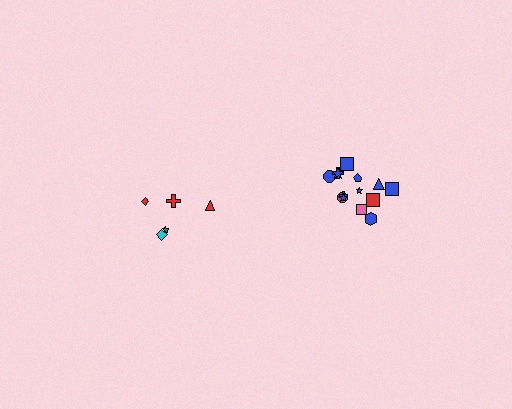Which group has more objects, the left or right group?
The right group.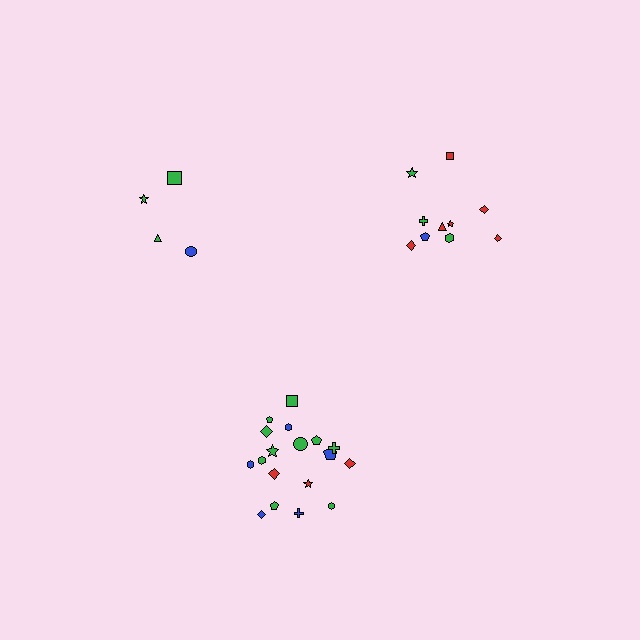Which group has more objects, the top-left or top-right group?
The top-right group.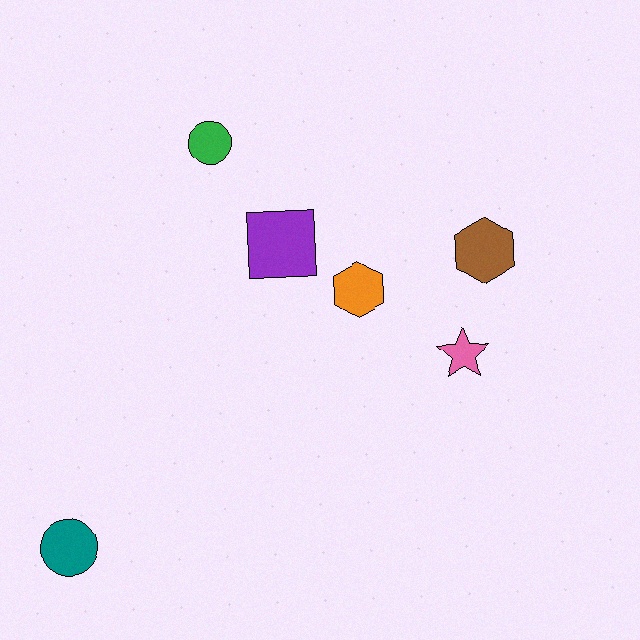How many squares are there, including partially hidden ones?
There is 1 square.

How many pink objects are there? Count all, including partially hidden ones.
There is 1 pink object.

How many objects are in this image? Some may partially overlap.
There are 6 objects.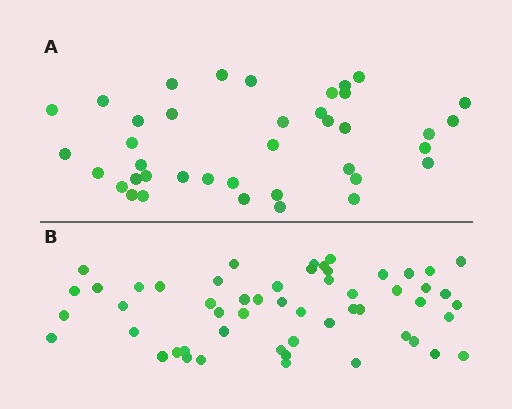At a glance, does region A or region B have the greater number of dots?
Region B (the bottom region) has more dots.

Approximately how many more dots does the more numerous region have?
Region B has approximately 15 more dots than region A.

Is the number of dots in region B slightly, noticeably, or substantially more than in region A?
Region B has noticeably more, but not dramatically so. The ratio is roughly 1.4 to 1.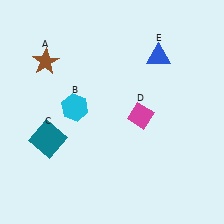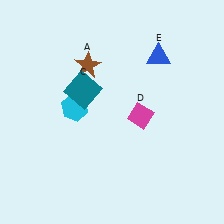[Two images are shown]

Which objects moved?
The objects that moved are: the brown star (A), the teal square (C).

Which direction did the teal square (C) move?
The teal square (C) moved up.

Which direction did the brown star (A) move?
The brown star (A) moved right.